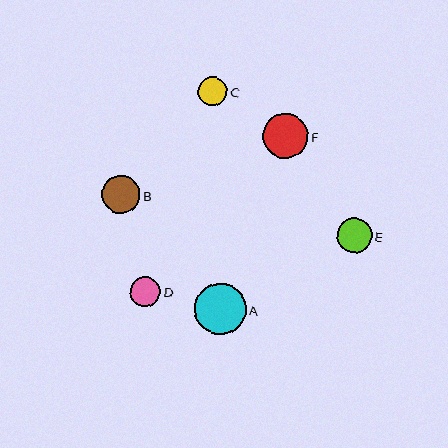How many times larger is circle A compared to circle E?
Circle A is approximately 1.5 times the size of circle E.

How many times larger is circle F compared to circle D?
Circle F is approximately 1.5 times the size of circle D.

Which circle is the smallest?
Circle C is the smallest with a size of approximately 29 pixels.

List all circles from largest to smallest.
From largest to smallest: A, F, B, E, D, C.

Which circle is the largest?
Circle A is the largest with a size of approximately 52 pixels.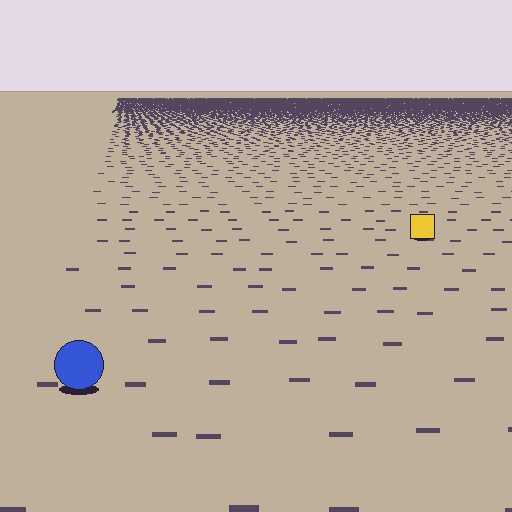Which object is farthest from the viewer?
The yellow square is farthest from the viewer. It appears smaller and the ground texture around it is denser.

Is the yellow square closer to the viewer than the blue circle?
No. The blue circle is closer — you can tell from the texture gradient: the ground texture is coarser near it.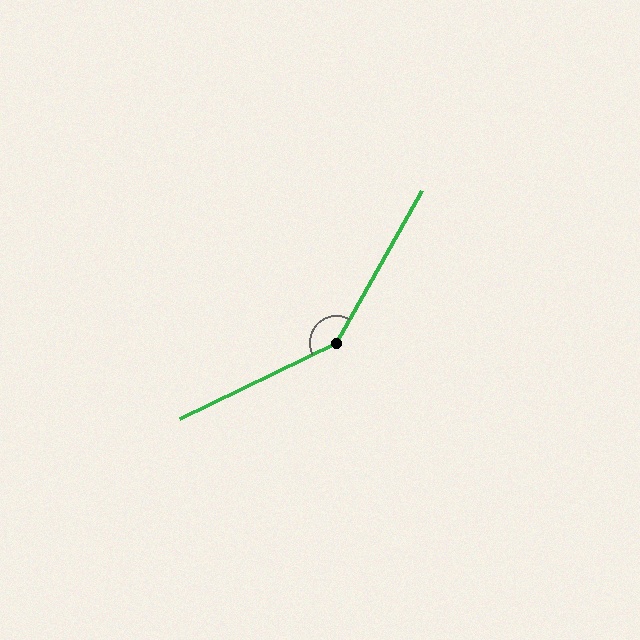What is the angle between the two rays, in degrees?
Approximately 145 degrees.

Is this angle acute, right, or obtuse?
It is obtuse.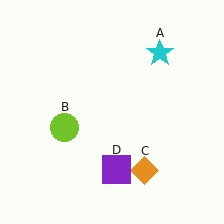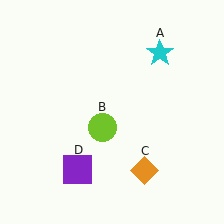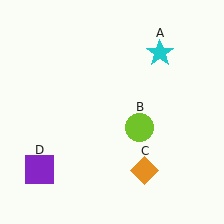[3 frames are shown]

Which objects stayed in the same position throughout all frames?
Cyan star (object A) and orange diamond (object C) remained stationary.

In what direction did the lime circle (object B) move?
The lime circle (object B) moved right.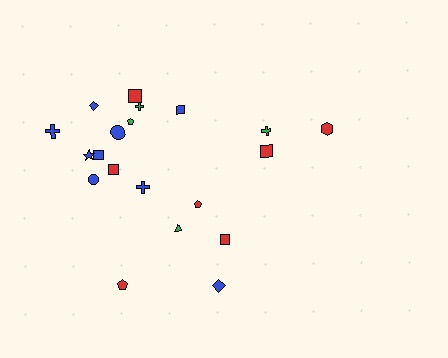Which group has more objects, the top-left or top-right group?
The top-left group.